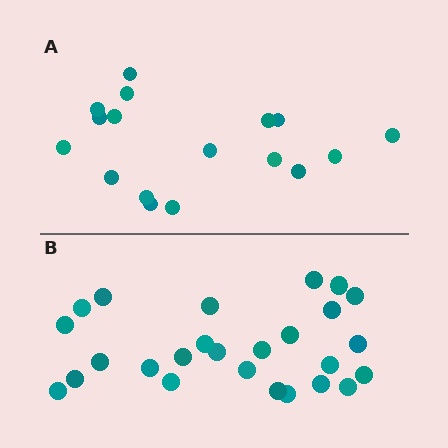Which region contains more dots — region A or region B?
Region B (the bottom region) has more dots.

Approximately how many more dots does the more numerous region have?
Region B has roughly 8 or so more dots than region A.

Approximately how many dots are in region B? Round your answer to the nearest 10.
About 30 dots. (The exact count is 26, which rounds to 30.)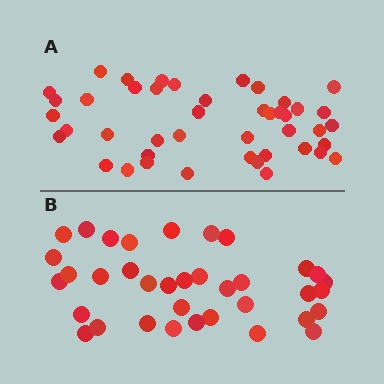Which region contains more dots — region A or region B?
Region A (the top region) has more dots.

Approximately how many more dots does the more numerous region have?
Region A has roughly 8 or so more dots than region B.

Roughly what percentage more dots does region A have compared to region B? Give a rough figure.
About 20% more.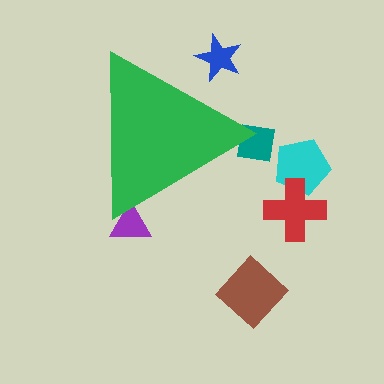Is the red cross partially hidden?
No, the red cross is fully visible.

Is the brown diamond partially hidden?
No, the brown diamond is fully visible.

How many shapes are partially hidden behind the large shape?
3 shapes are partially hidden.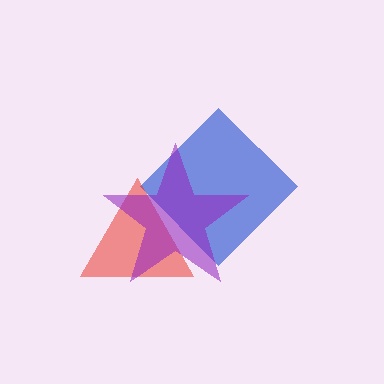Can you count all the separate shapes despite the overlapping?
Yes, there are 3 separate shapes.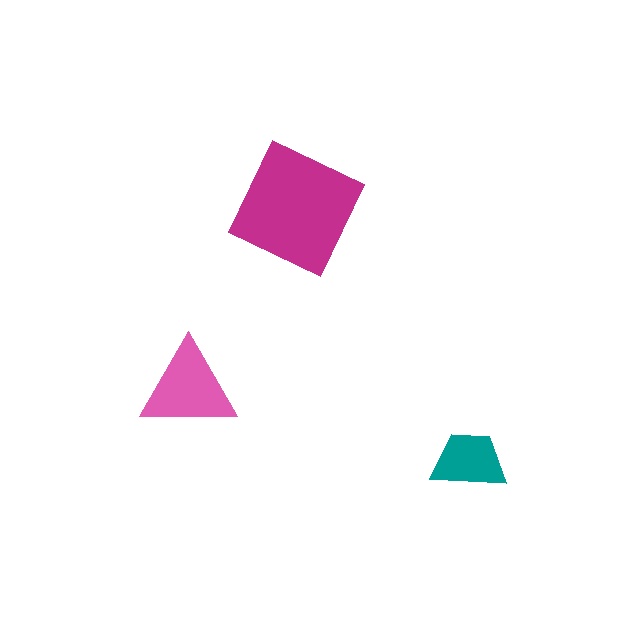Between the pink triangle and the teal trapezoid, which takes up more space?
The pink triangle.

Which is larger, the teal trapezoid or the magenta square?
The magenta square.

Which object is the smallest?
The teal trapezoid.